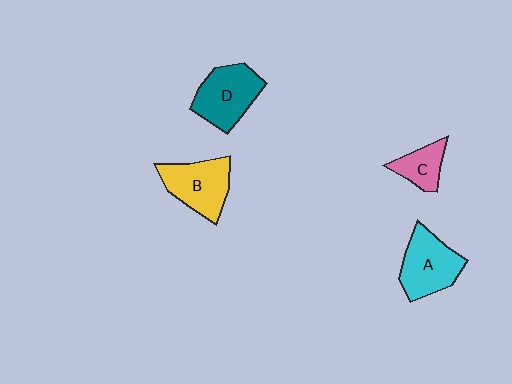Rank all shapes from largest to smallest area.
From largest to smallest: D (teal), A (cyan), B (yellow), C (pink).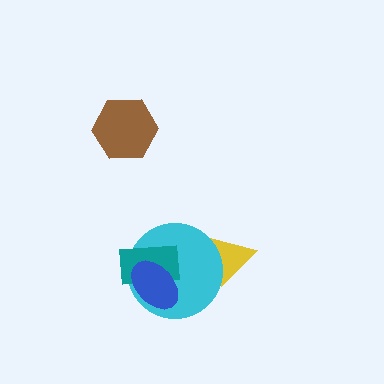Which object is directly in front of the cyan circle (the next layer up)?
The teal rectangle is directly in front of the cyan circle.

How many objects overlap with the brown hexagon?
0 objects overlap with the brown hexagon.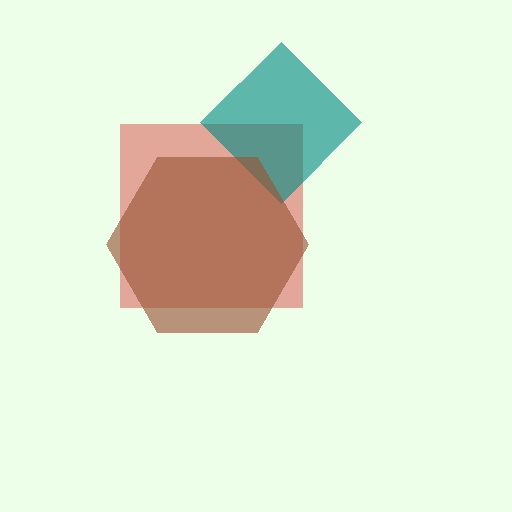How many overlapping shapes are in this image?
There are 3 overlapping shapes in the image.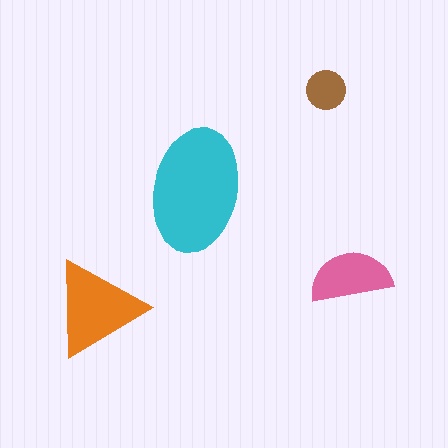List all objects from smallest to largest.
The brown circle, the pink semicircle, the orange triangle, the cyan ellipse.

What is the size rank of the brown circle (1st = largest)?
4th.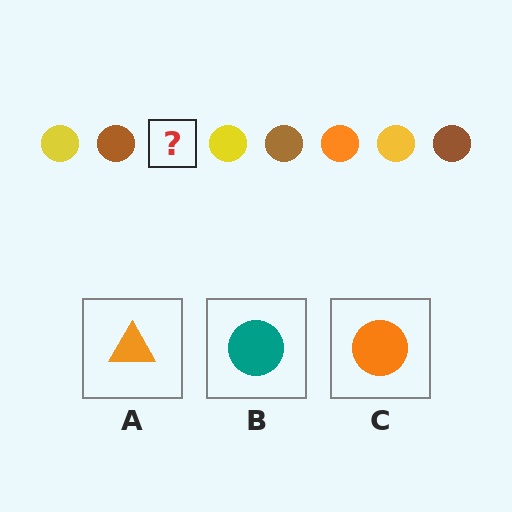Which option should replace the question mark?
Option C.